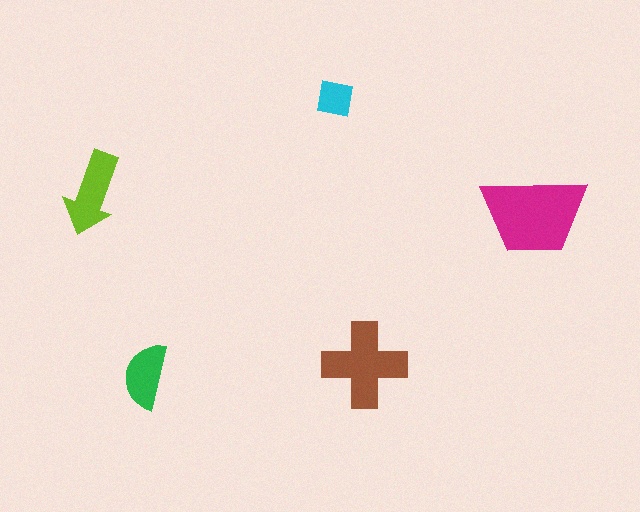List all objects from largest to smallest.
The magenta trapezoid, the brown cross, the lime arrow, the green semicircle, the cyan square.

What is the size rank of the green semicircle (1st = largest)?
4th.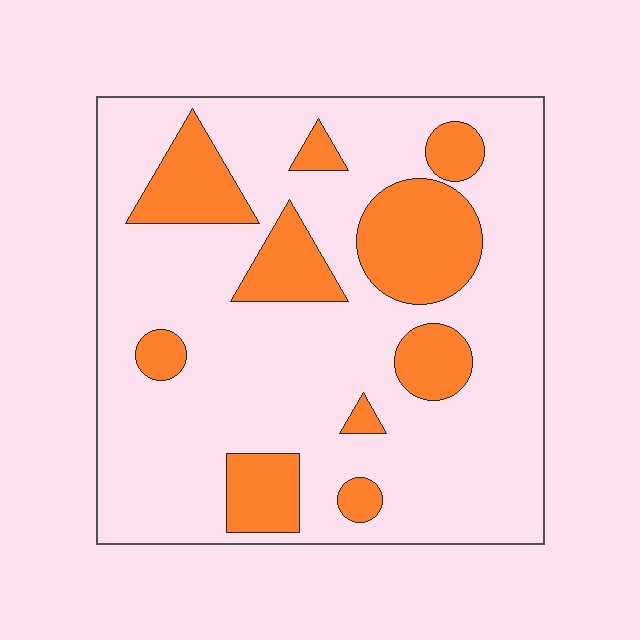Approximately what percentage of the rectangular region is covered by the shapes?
Approximately 25%.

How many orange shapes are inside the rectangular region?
10.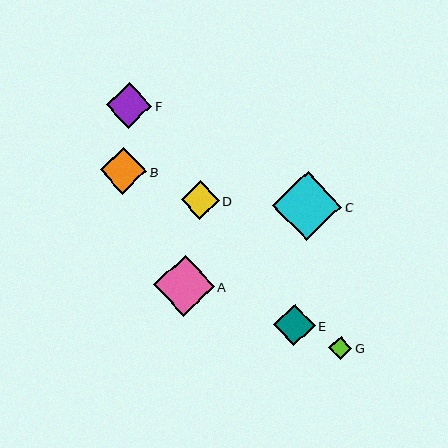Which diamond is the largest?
Diamond C is the largest with a size of approximately 69 pixels.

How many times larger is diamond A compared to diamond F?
Diamond A is approximately 1.3 times the size of diamond F.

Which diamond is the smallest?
Diamond G is the smallest with a size of approximately 24 pixels.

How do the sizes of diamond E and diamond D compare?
Diamond E and diamond D are approximately the same size.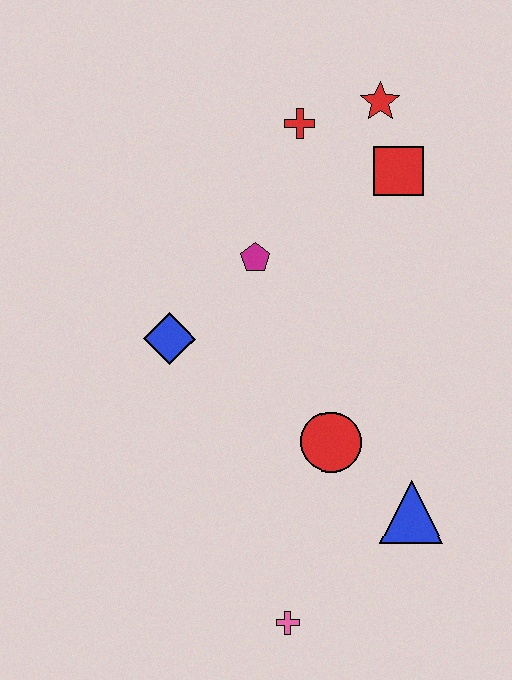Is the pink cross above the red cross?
No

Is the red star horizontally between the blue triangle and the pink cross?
Yes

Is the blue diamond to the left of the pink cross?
Yes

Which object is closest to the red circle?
The blue triangle is closest to the red circle.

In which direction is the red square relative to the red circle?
The red square is above the red circle.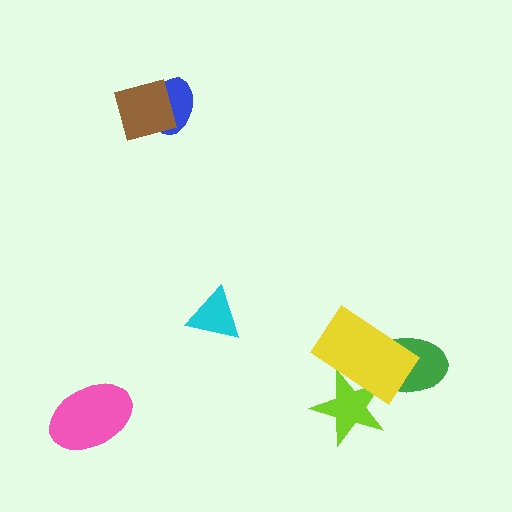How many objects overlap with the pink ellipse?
0 objects overlap with the pink ellipse.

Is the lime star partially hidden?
Yes, it is partially covered by another shape.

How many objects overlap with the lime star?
2 objects overlap with the lime star.